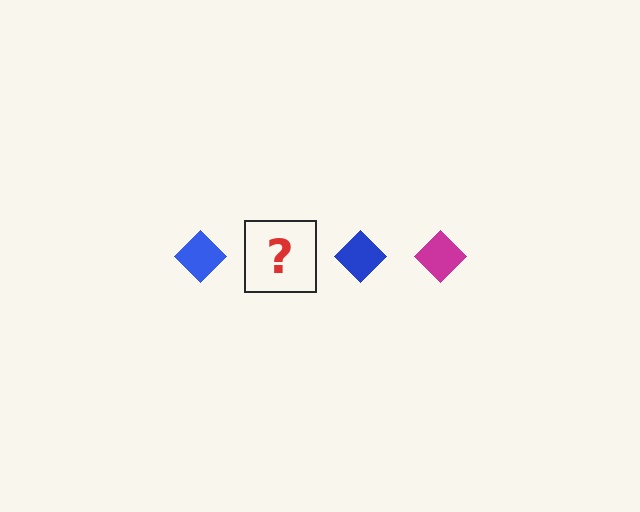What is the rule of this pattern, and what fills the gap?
The rule is that the pattern cycles through blue, magenta diamonds. The gap should be filled with a magenta diamond.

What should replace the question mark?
The question mark should be replaced with a magenta diamond.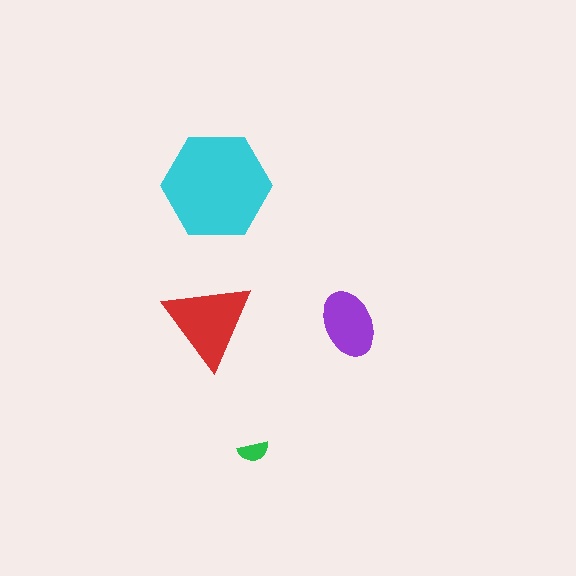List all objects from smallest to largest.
The green semicircle, the purple ellipse, the red triangle, the cyan hexagon.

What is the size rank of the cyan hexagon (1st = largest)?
1st.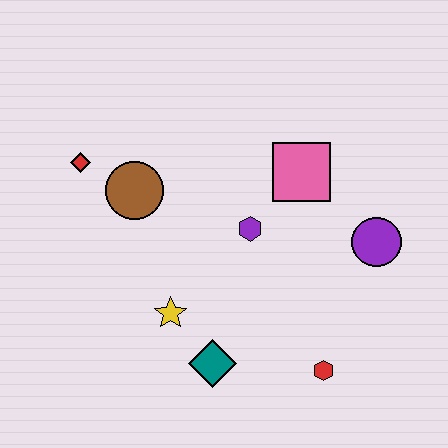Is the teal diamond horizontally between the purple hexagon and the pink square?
No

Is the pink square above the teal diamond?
Yes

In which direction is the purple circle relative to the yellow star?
The purple circle is to the right of the yellow star.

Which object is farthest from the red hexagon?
The red diamond is farthest from the red hexagon.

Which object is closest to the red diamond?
The brown circle is closest to the red diamond.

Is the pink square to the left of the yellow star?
No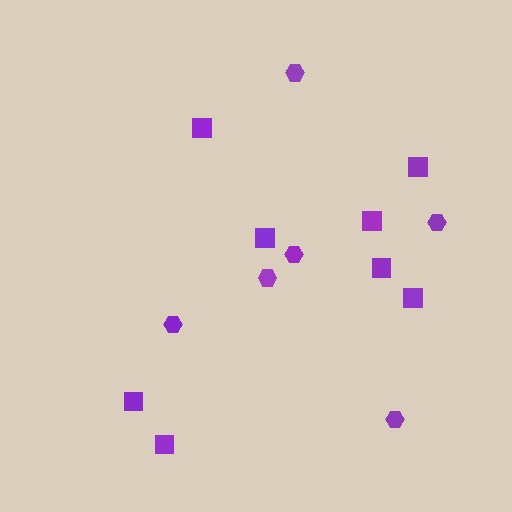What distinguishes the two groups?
There are 2 groups: one group of hexagons (6) and one group of squares (8).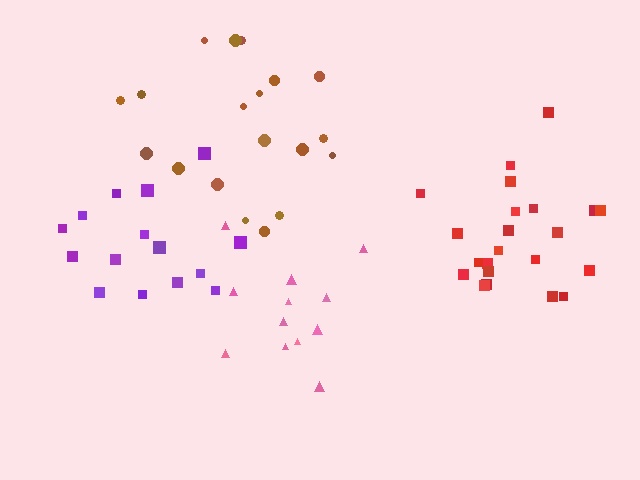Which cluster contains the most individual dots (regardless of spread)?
Red (22).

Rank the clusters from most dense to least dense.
red, purple, brown, pink.